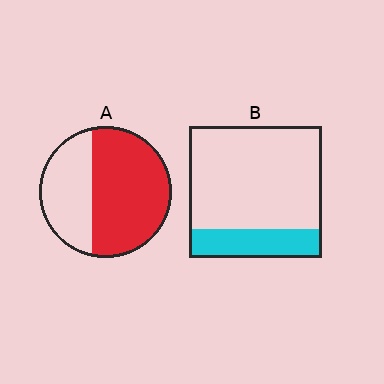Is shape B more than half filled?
No.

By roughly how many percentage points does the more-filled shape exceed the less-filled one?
By roughly 40 percentage points (A over B).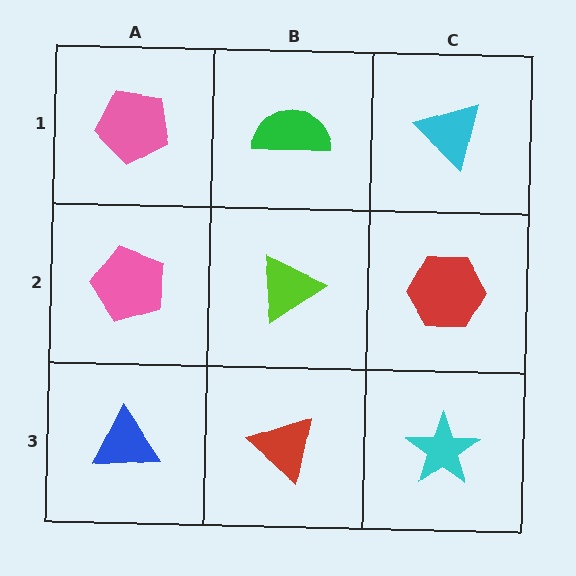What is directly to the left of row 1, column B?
A pink pentagon.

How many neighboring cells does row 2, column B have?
4.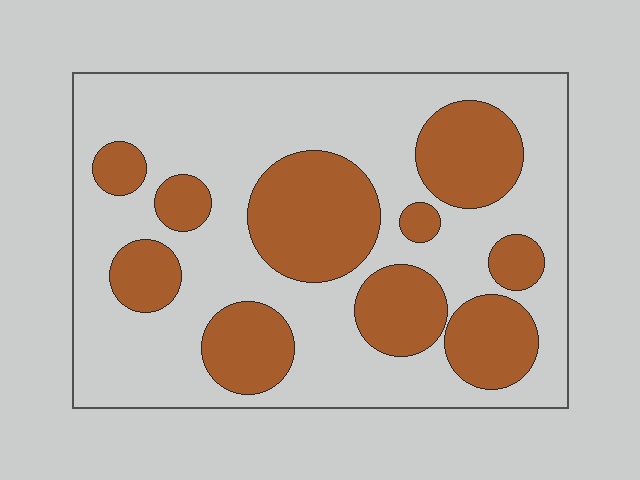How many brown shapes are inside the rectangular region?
10.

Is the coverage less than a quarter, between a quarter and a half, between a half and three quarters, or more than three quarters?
Between a quarter and a half.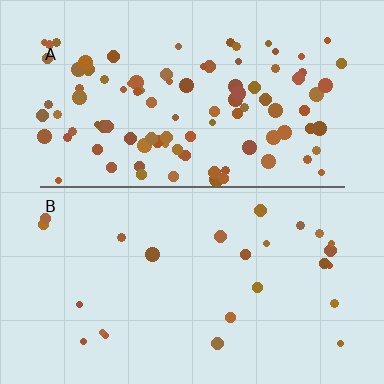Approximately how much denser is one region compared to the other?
Approximately 4.1× — region A over region B.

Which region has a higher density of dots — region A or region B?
A (the top).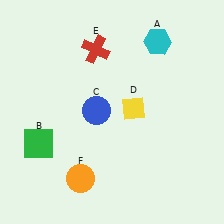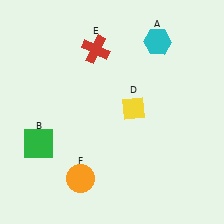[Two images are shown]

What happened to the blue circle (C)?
The blue circle (C) was removed in Image 2. It was in the top-left area of Image 1.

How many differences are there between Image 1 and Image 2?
There is 1 difference between the two images.